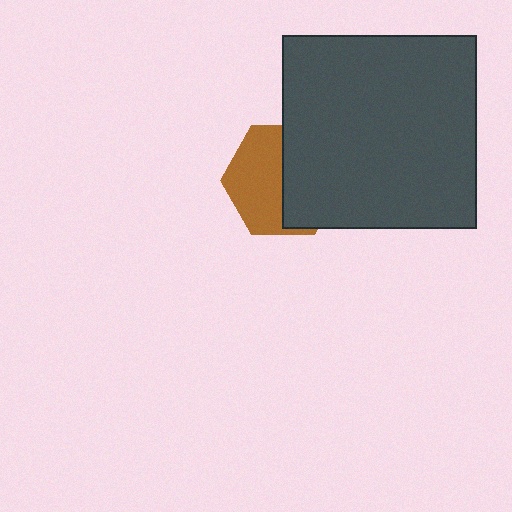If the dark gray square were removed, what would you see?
You would see the complete brown hexagon.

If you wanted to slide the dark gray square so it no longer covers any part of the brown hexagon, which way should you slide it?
Slide it right — that is the most direct way to separate the two shapes.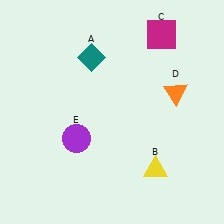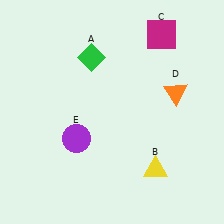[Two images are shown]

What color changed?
The diamond (A) changed from teal in Image 1 to green in Image 2.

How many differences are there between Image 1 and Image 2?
There is 1 difference between the two images.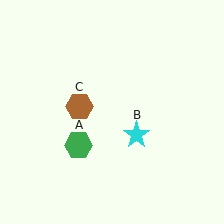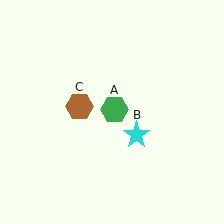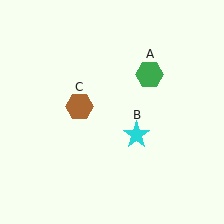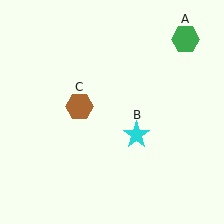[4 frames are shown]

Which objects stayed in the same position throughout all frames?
Cyan star (object B) and brown hexagon (object C) remained stationary.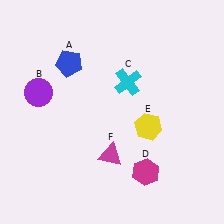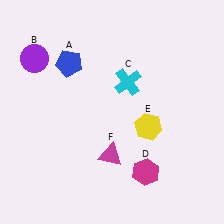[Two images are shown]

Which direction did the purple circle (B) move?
The purple circle (B) moved up.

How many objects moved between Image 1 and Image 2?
1 object moved between the two images.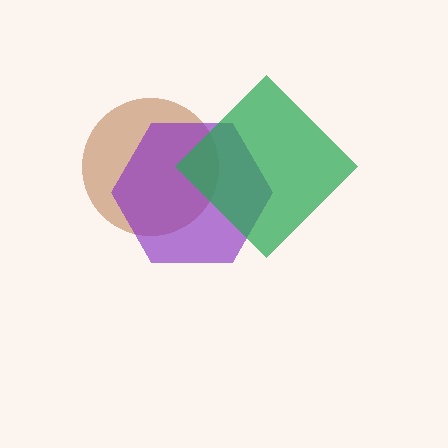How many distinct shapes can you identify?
There are 3 distinct shapes: a brown circle, a purple hexagon, a green diamond.